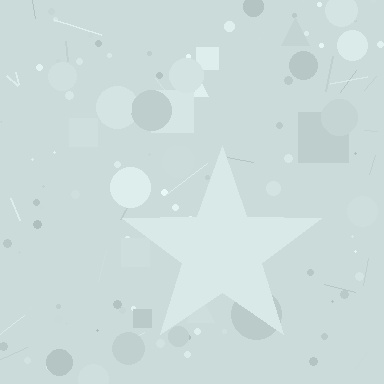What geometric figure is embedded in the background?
A star is embedded in the background.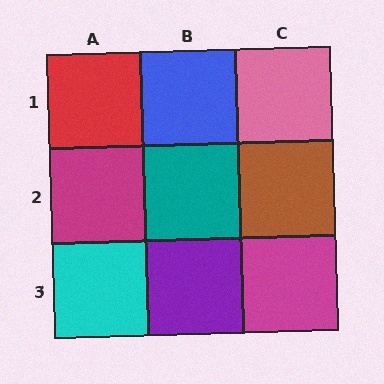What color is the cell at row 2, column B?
Teal.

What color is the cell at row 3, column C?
Magenta.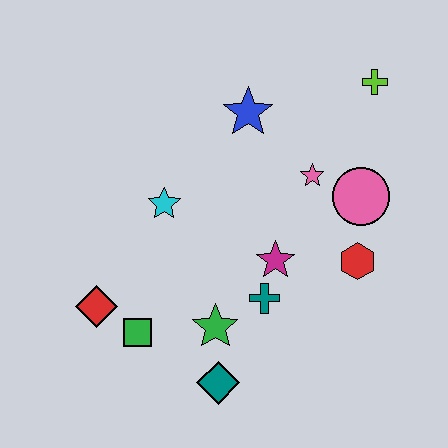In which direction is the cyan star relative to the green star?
The cyan star is above the green star.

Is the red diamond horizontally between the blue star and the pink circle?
No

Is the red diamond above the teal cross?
No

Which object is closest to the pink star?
The pink circle is closest to the pink star.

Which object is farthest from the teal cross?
The lime cross is farthest from the teal cross.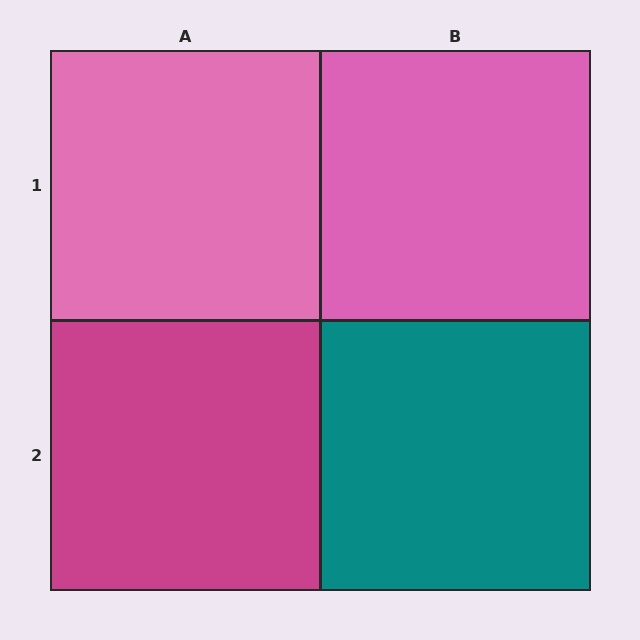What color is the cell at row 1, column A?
Pink.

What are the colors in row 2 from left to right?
Magenta, teal.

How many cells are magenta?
1 cell is magenta.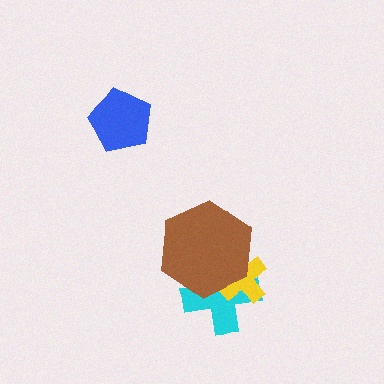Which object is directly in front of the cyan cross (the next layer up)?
The yellow cross is directly in front of the cyan cross.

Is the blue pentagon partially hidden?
No, no other shape covers it.